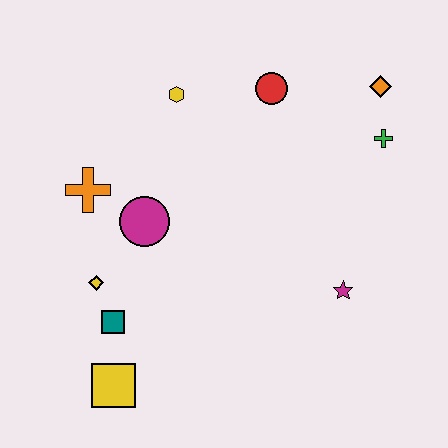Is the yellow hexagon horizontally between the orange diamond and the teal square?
Yes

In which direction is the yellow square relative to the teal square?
The yellow square is below the teal square.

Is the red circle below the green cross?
No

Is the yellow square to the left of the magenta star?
Yes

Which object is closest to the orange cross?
The magenta circle is closest to the orange cross.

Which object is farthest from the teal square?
The orange diamond is farthest from the teal square.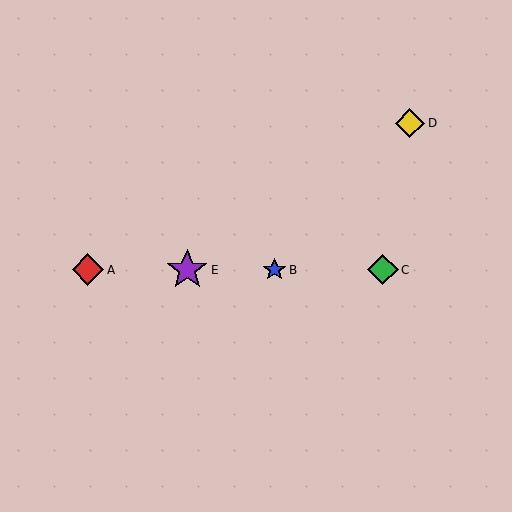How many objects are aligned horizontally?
4 objects (A, B, C, E) are aligned horizontally.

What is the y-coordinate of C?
Object C is at y≈270.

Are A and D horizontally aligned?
No, A is at y≈270 and D is at y≈123.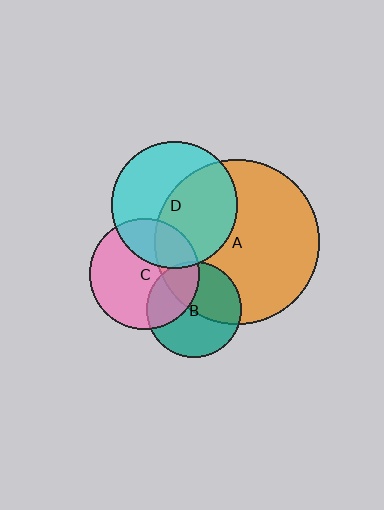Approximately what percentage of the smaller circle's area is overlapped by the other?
Approximately 25%.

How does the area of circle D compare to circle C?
Approximately 1.3 times.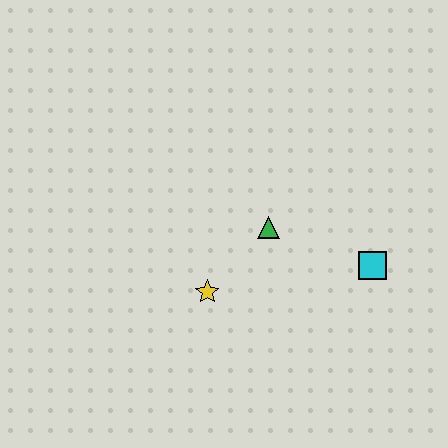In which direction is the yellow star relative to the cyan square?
The yellow star is to the left of the cyan square.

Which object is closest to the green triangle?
The yellow star is closest to the green triangle.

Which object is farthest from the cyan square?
The yellow star is farthest from the cyan square.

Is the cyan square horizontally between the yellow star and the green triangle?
No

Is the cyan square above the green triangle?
No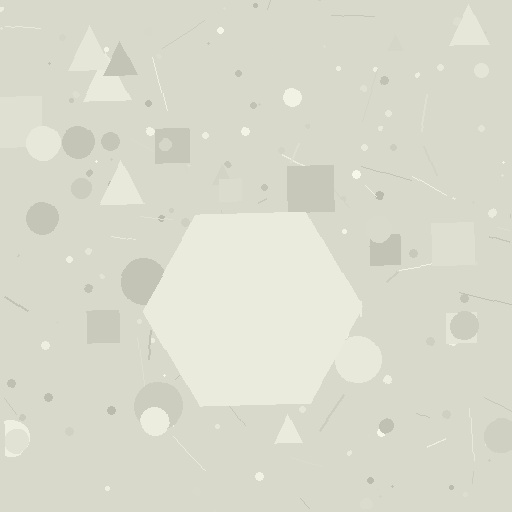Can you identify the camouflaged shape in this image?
The camouflaged shape is a hexagon.